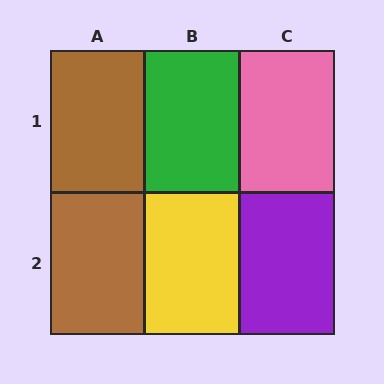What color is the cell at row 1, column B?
Green.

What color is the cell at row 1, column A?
Brown.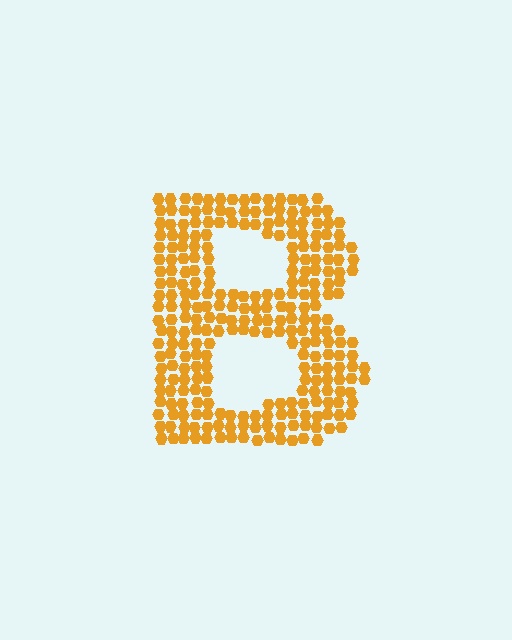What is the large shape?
The large shape is the letter B.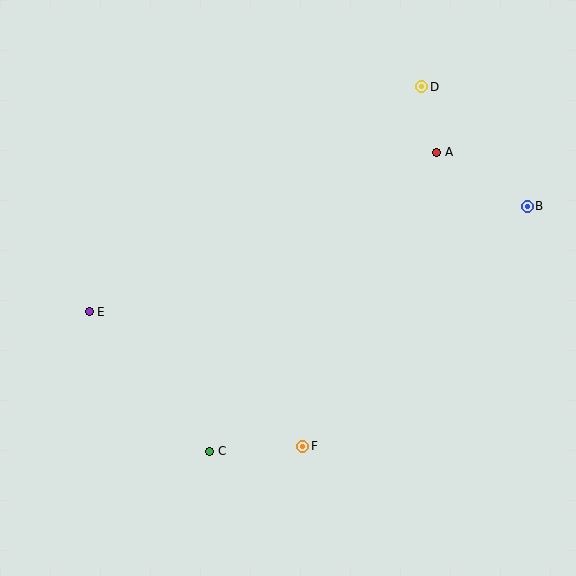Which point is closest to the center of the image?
Point F at (303, 446) is closest to the center.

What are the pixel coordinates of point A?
Point A is at (437, 152).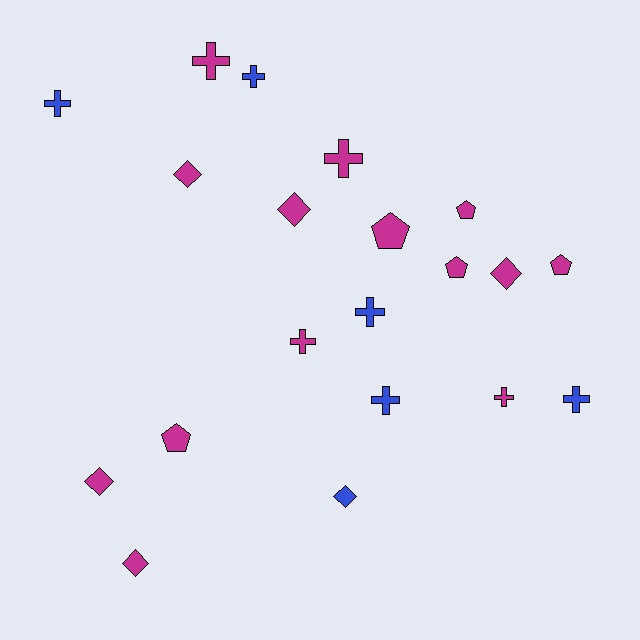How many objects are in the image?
There are 20 objects.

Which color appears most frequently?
Magenta, with 14 objects.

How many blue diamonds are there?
There is 1 blue diamond.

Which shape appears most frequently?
Cross, with 9 objects.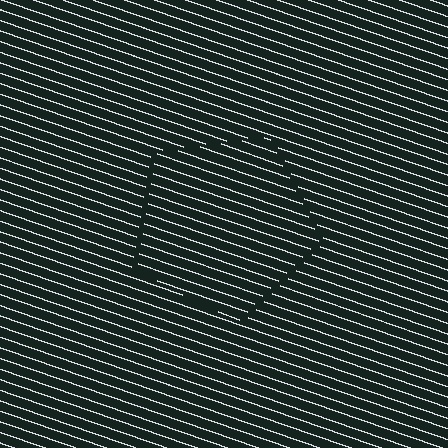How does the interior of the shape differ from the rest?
The interior of the shape contains the same grating, shifted by half a period — the contour is defined by the phase discontinuity where line-ends from the inner and outer gratings abut.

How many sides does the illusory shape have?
5 sides — the line-ends trace a pentagon.